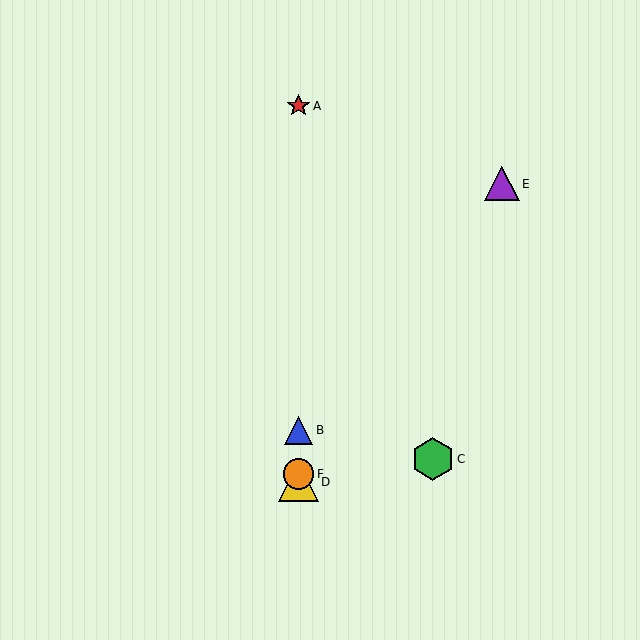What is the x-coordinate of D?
Object D is at x≈298.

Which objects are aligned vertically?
Objects A, B, D, F are aligned vertically.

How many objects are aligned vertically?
4 objects (A, B, D, F) are aligned vertically.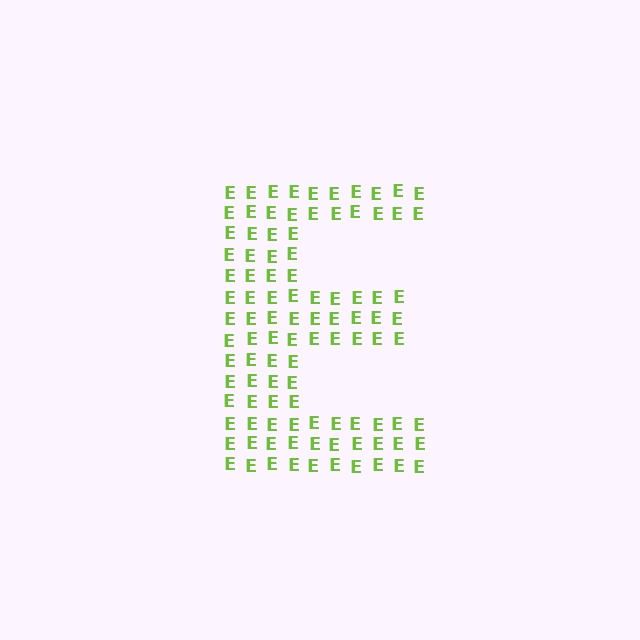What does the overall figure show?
The overall figure shows the letter E.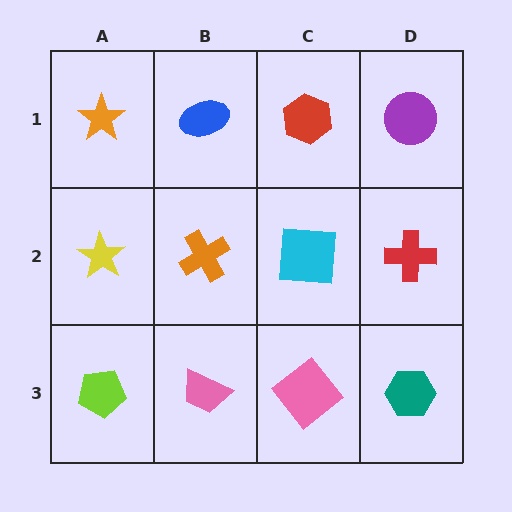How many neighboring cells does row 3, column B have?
3.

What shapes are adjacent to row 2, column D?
A purple circle (row 1, column D), a teal hexagon (row 3, column D), a cyan square (row 2, column C).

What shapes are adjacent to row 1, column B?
An orange cross (row 2, column B), an orange star (row 1, column A), a red hexagon (row 1, column C).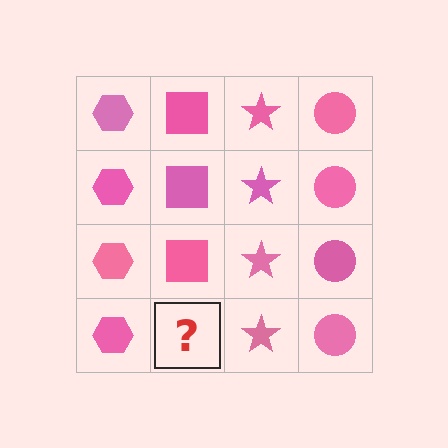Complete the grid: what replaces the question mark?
The question mark should be replaced with a pink square.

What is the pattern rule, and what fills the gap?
The rule is that each column has a consistent shape. The gap should be filled with a pink square.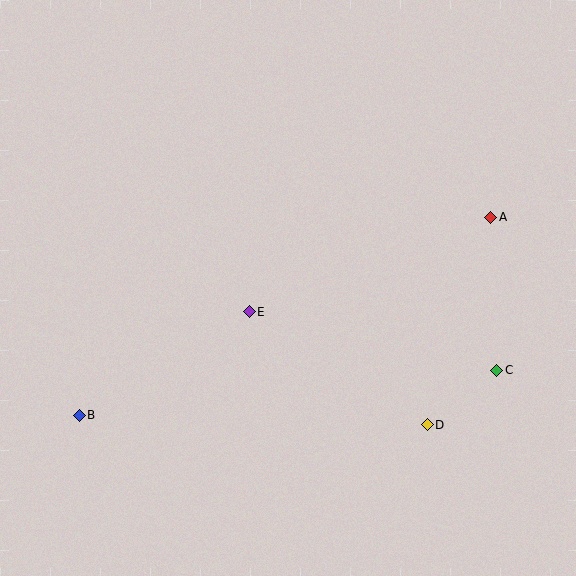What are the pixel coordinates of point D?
Point D is at (427, 425).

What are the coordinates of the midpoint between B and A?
The midpoint between B and A is at (285, 316).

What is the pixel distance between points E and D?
The distance between E and D is 211 pixels.